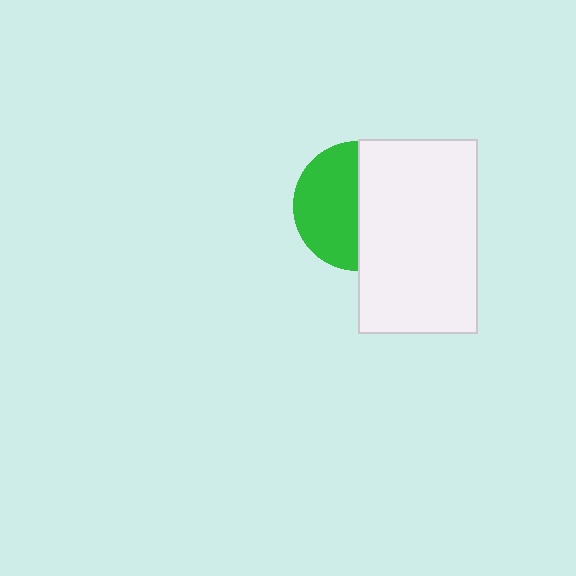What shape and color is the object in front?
The object in front is a white rectangle.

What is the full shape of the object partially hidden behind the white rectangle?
The partially hidden object is a green circle.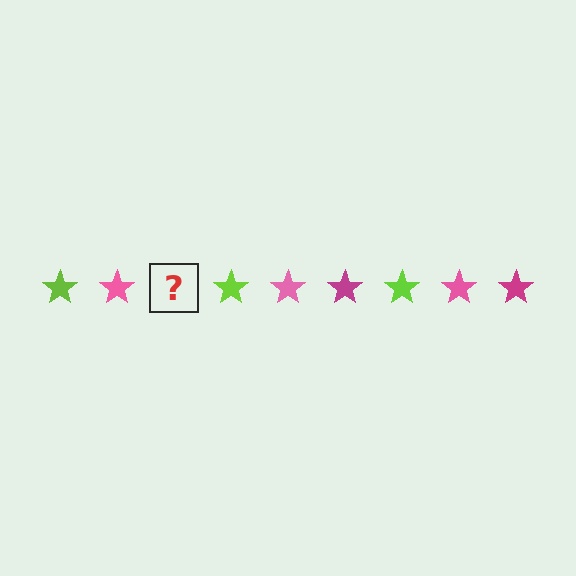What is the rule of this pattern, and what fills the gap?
The rule is that the pattern cycles through lime, pink, magenta stars. The gap should be filled with a magenta star.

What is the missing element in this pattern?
The missing element is a magenta star.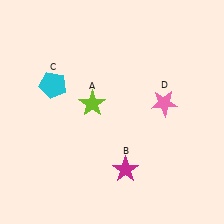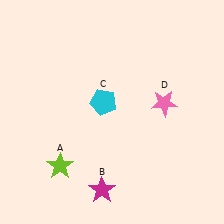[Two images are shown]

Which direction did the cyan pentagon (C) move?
The cyan pentagon (C) moved right.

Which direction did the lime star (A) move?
The lime star (A) moved down.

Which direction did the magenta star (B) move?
The magenta star (B) moved left.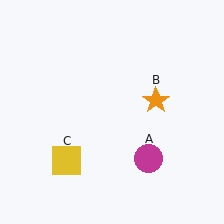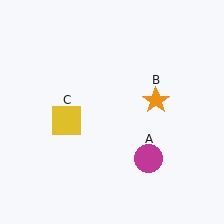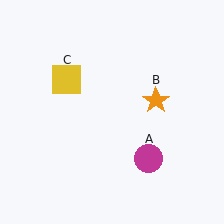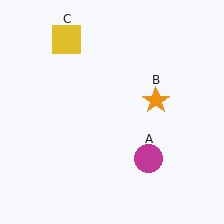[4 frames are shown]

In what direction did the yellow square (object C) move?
The yellow square (object C) moved up.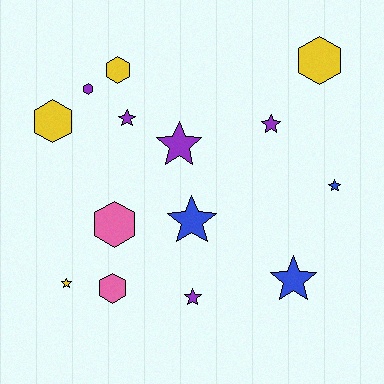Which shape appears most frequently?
Star, with 8 objects.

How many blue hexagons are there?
There are no blue hexagons.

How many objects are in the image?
There are 14 objects.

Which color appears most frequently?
Purple, with 5 objects.